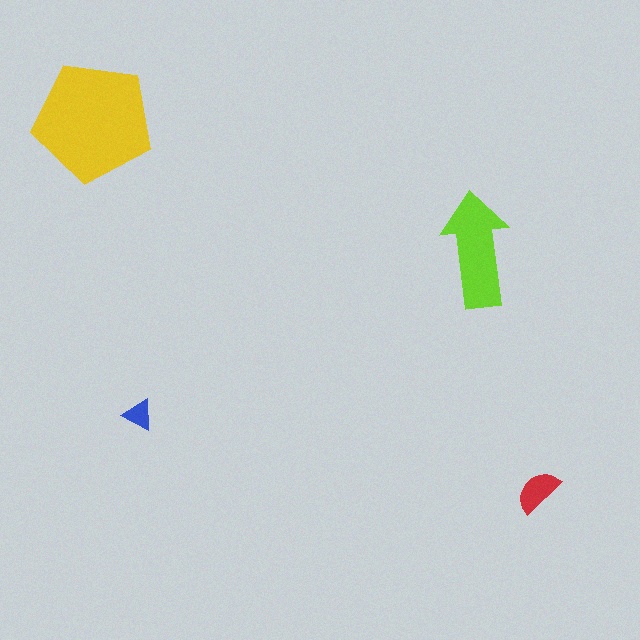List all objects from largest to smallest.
The yellow pentagon, the lime arrow, the red semicircle, the blue triangle.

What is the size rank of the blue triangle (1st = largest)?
4th.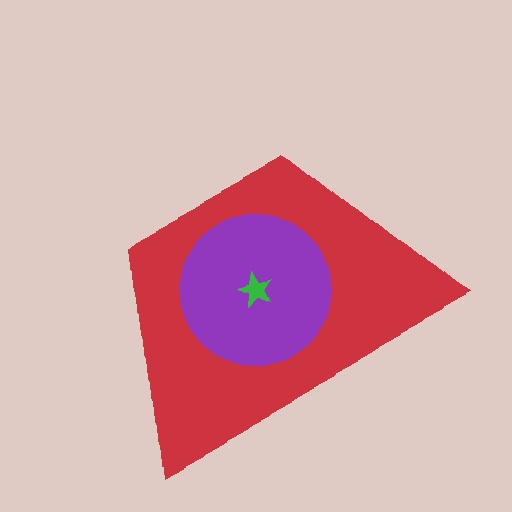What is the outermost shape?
The red trapezoid.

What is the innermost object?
The green star.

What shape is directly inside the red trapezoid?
The purple circle.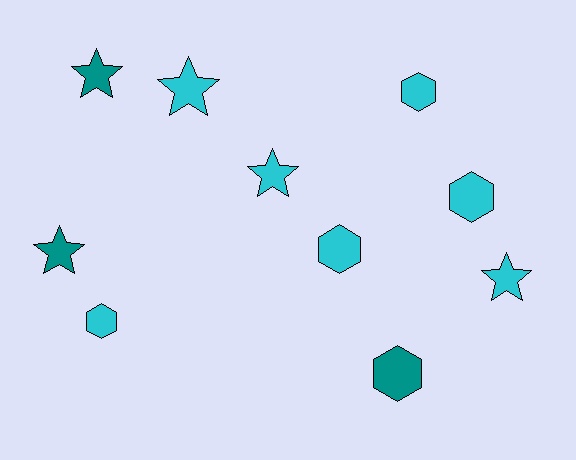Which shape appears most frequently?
Star, with 5 objects.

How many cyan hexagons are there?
There are 4 cyan hexagons.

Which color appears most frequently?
Cyan, with 7 objects.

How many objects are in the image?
There are 10 objects.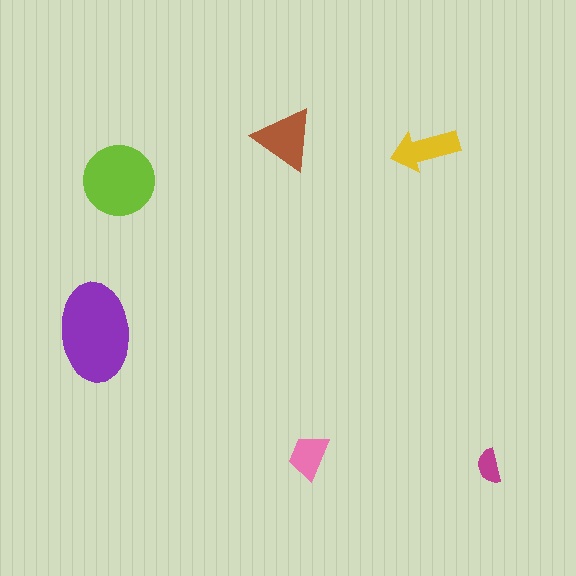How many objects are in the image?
There are 6 objects in the image.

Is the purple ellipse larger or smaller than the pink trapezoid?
Larger.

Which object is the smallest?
The magenta semicircle.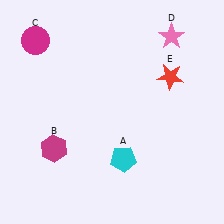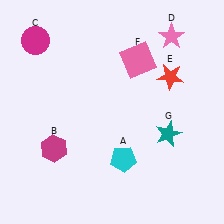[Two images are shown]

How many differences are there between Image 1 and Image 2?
There are 2 differences between the two images.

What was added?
A pink square (F), a teal star (G) were added in Image 2.